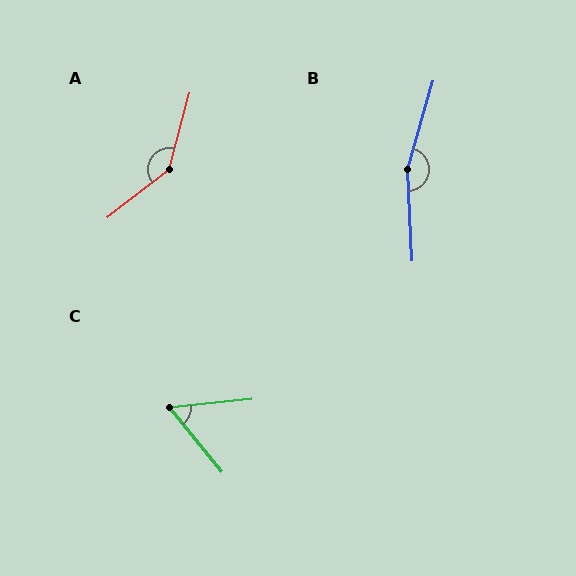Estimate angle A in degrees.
Approximately 143 degrees.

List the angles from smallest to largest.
C (57°), A (143°), B (161°).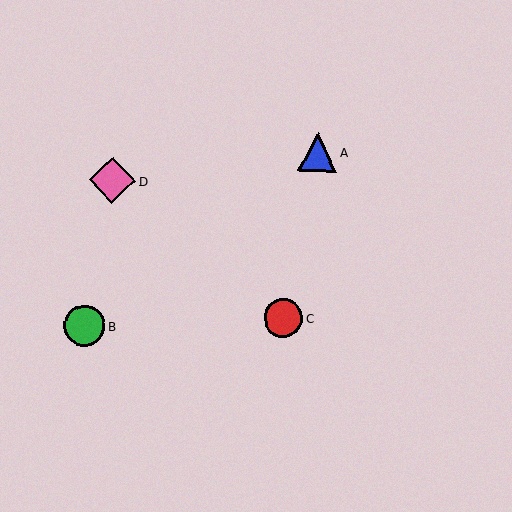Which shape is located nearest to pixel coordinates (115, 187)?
The pink diamond (labeled D) at (113, 181) is nearest to that location.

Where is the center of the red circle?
The center of the red circle is at (283, 318).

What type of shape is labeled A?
Shape A is a blue triangle.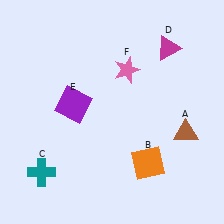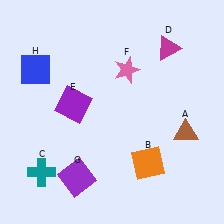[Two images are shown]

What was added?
A purple square (G), a blue square (H) were added in Image 2.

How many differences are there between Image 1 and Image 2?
There are 2 differences between the two images.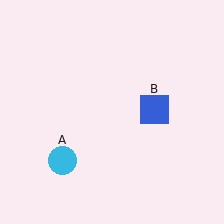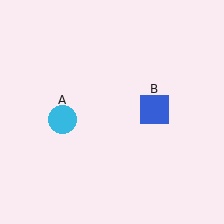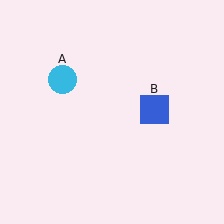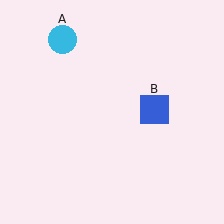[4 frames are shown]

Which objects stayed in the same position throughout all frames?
Blue square (object B) remained stationary.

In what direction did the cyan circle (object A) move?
The cyan circle (object A) moved up.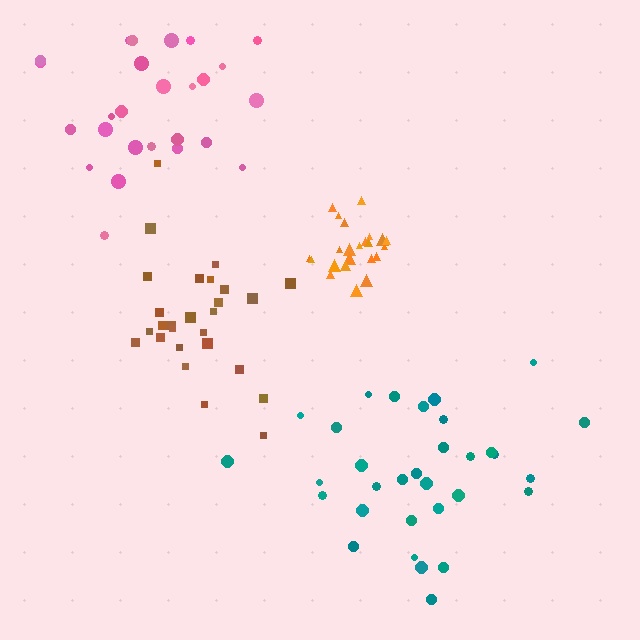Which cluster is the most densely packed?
Orange.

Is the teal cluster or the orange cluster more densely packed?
Orange.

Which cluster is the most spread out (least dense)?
Pink.